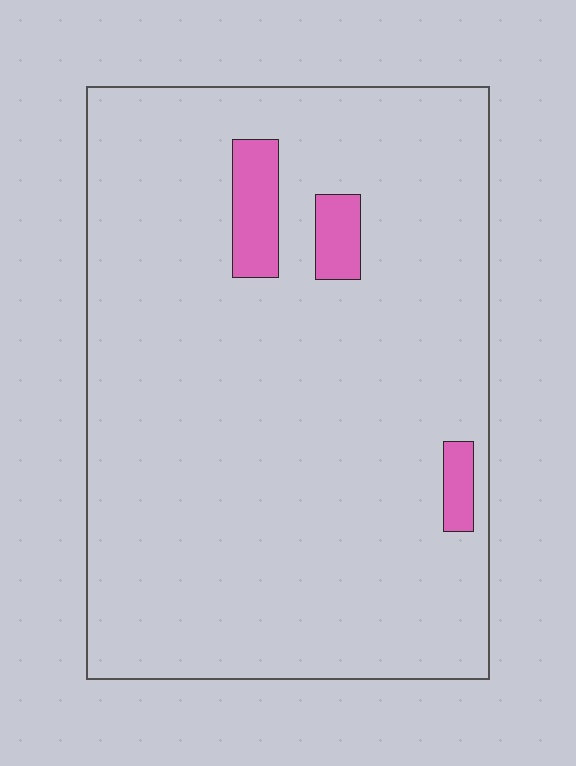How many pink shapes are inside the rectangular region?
3.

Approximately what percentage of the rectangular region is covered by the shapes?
Approximately 5%.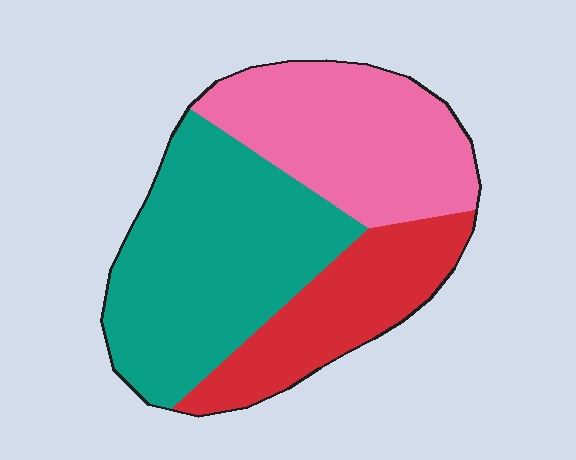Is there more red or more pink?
Pink.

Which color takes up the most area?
Teal, at roughly 45%.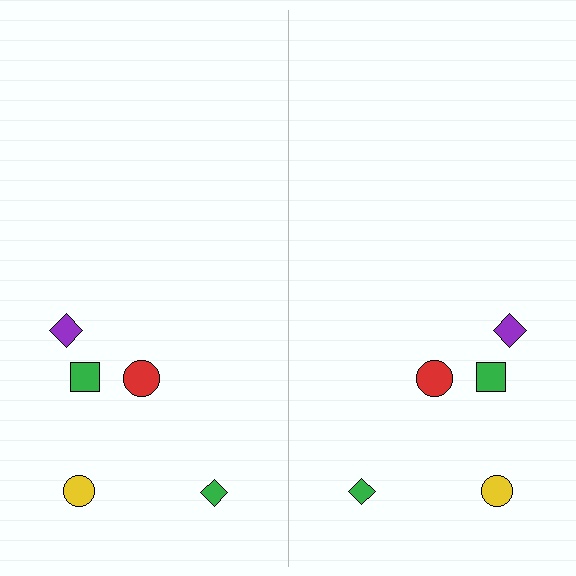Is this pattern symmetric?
Yes, this pattern has bilateral (reflection) symmetry.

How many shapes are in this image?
There are 10 shapes in this image.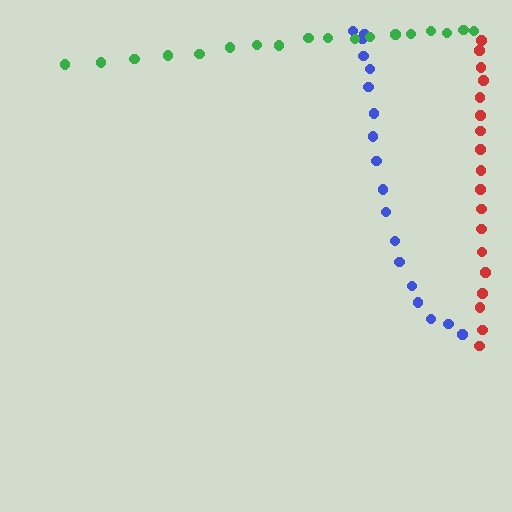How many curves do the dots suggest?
There are 3 distinct paths.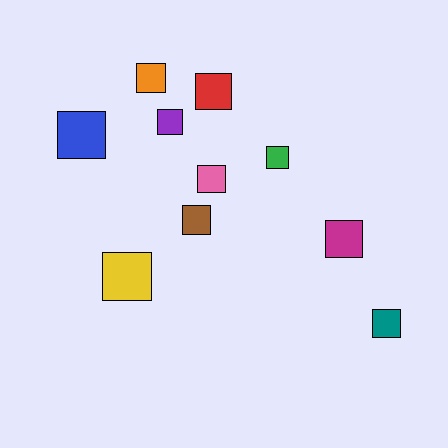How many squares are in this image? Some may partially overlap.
There are 10 squares.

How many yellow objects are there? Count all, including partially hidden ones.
There is 1 yellow object.